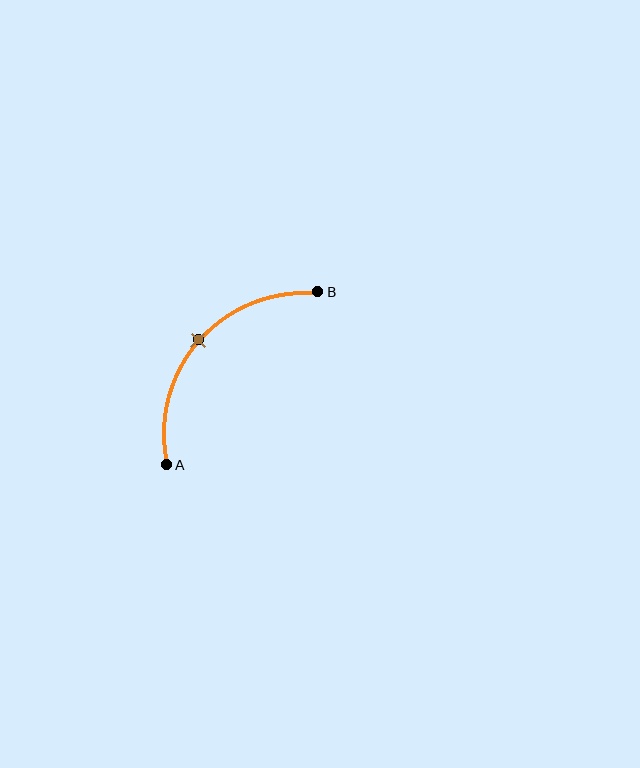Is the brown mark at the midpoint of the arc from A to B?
Yes. The brown mark lies on the arc at equal arc-length from both A and B — it is the arc midpoint.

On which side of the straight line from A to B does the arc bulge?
The arc bulges above and to the left of the straight line connecting A and B.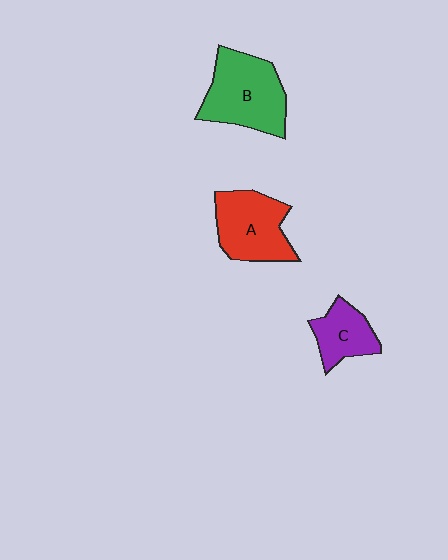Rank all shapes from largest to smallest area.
From largest to smallest: B (green), A (red), C (purple).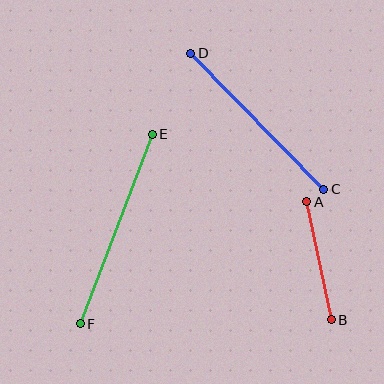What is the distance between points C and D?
The distance is approximately 190 pixels.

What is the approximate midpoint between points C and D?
The midpoint is at approximately (257, 121) pixels.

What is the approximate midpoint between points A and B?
The midpoint is at approximately (319, 261) pixels.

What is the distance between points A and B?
The distance is approximately 121 pixels.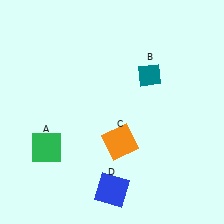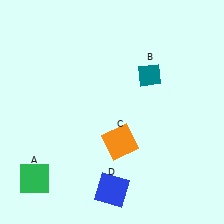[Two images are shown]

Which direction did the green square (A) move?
The green square (A) moved down.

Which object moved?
The green square (A) moved down.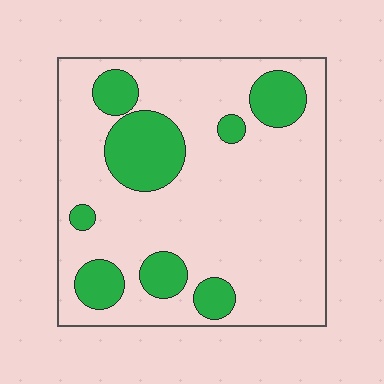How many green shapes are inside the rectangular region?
8.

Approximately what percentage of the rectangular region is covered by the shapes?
Approximately 20%.